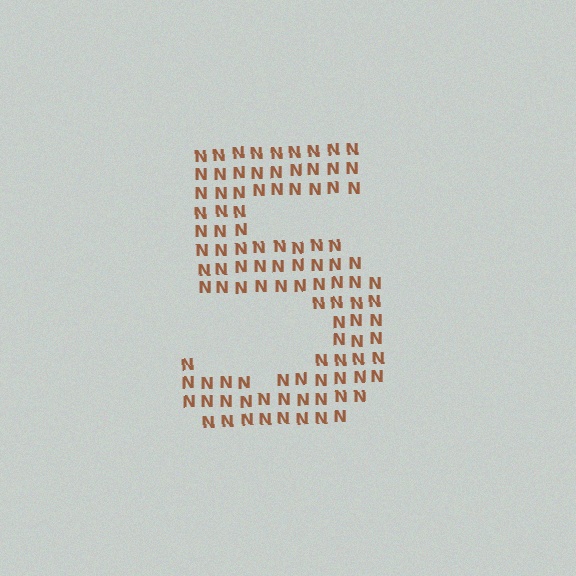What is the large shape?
The large shape is the digit 5.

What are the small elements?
The small elements are letter N's.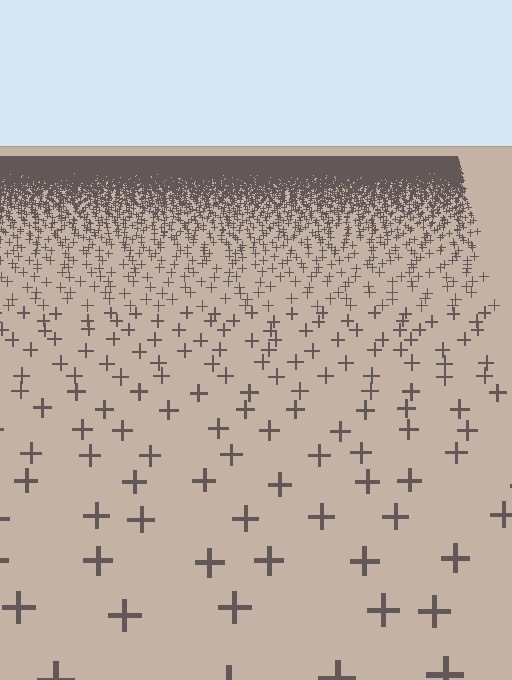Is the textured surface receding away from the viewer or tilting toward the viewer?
The surface is receding away from the viewer. Texture elements get smaller and denser toward the top.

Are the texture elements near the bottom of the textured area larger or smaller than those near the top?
Larger. Near the bottom, elements are closer to the viewer and appear at a bigger on-screen size.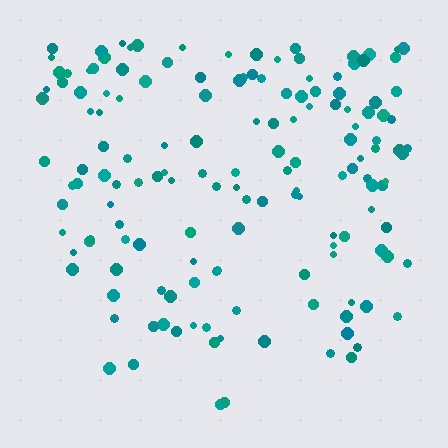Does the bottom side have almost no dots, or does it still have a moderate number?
Still a moderate number, just noticeably fewer than the top.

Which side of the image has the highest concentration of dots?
The top.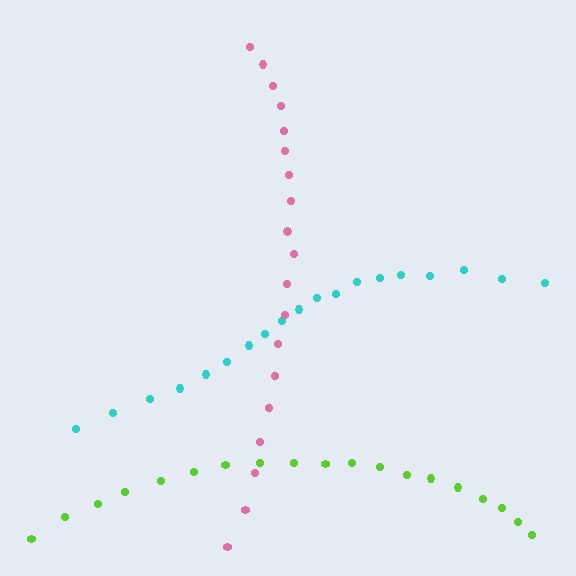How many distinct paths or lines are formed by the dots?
There are 3 distinct paths.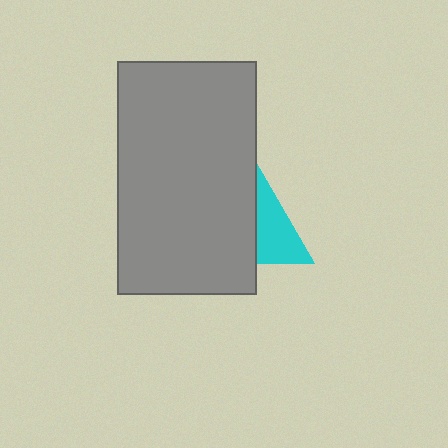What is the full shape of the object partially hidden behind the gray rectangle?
The partially hidden object is a cyan triangle.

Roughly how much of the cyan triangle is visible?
About half of it is visible (roughly 47%).